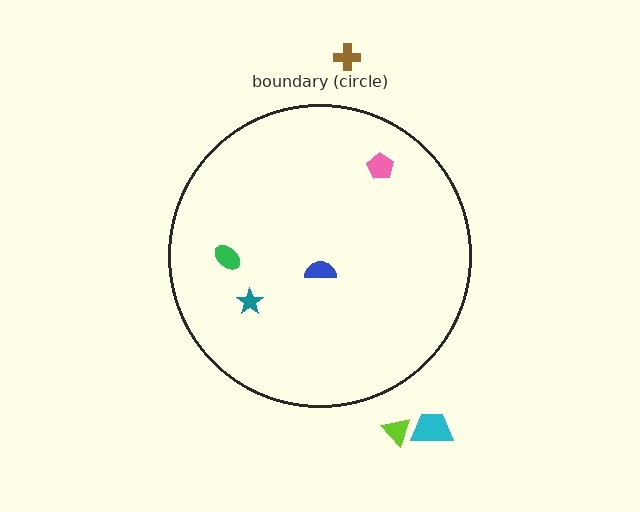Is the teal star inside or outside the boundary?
Inside.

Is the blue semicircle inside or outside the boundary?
Inside.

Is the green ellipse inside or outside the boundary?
Inside.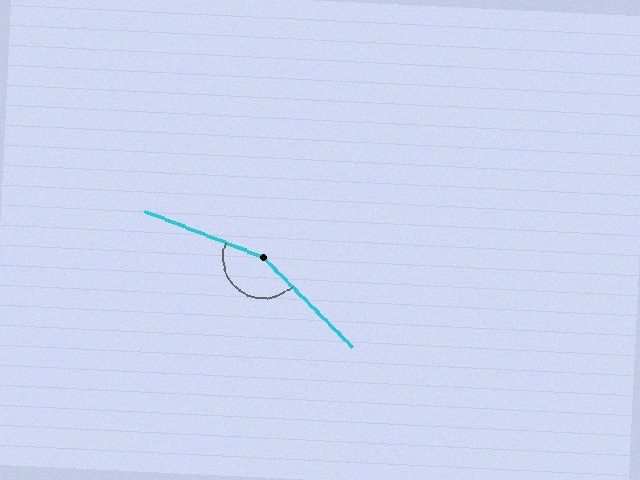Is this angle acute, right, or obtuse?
It is obtuse.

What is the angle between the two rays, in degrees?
Approximately 156 degrees.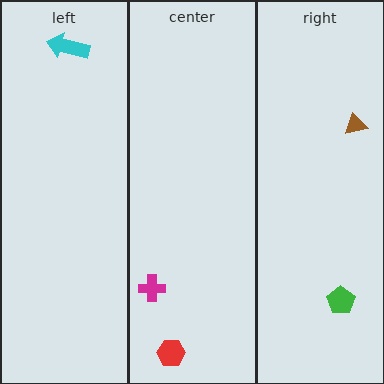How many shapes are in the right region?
2.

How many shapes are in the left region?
1.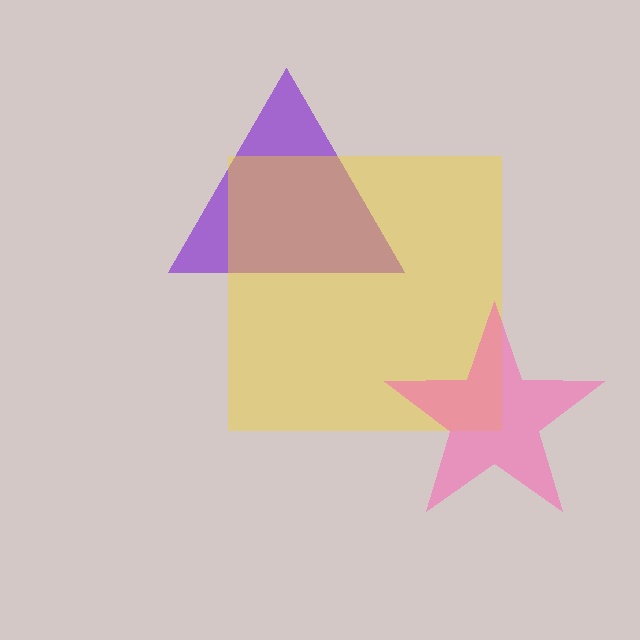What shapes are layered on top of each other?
The layered shapes are: a purple triangle, a yellow square, a pink star.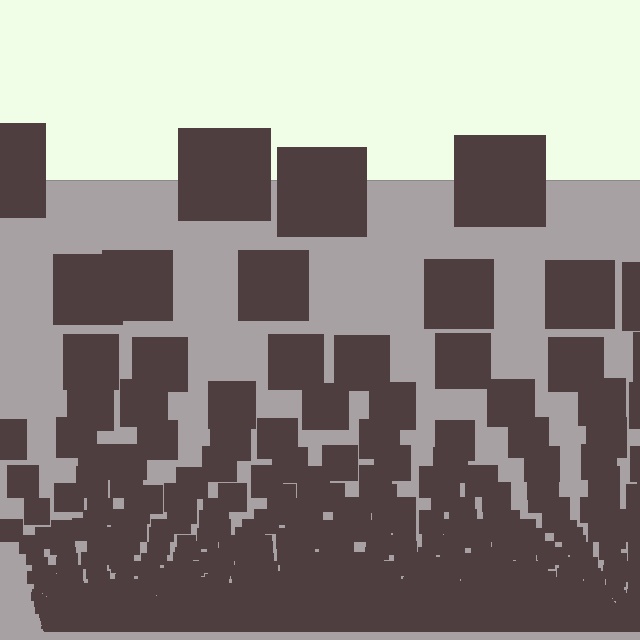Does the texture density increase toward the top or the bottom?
Density increases toward the bottom.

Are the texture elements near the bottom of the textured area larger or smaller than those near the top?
Smaller. The gradient is inverted — elements near the bottom are smaller and denser.